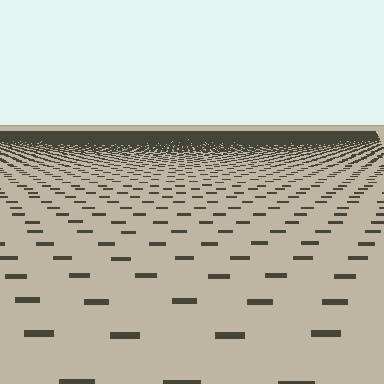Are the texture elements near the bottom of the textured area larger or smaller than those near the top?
Larger. Near the bottom, elements are closer to the viewer and appear at a bigger on-screen size.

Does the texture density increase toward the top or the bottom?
Density increases toward the top.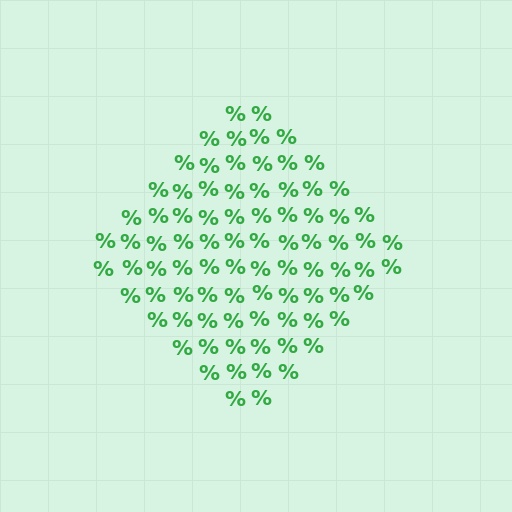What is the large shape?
The large shape is a diamond.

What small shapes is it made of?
It is made of small percent signs.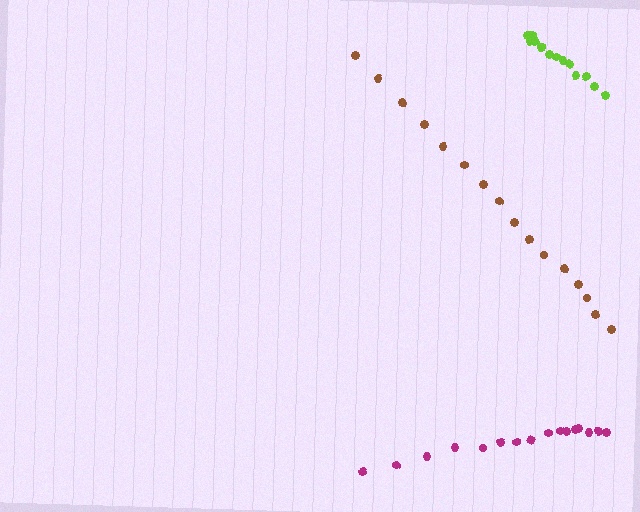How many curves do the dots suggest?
There are 3 distinct paths.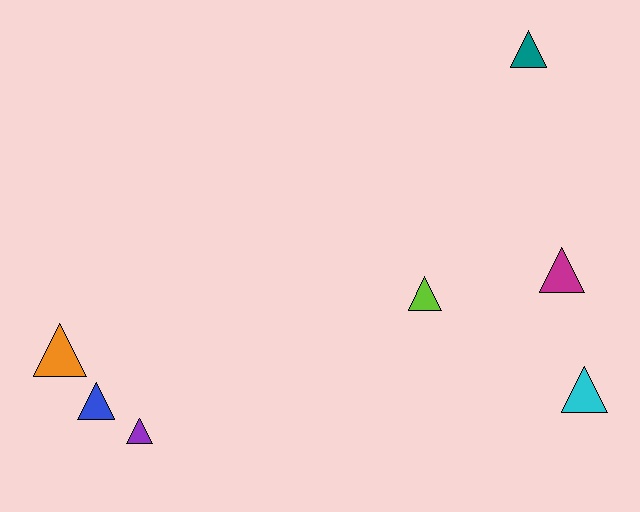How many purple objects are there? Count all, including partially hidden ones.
There is 1 purple object.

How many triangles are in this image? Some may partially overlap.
There are 7 triangles.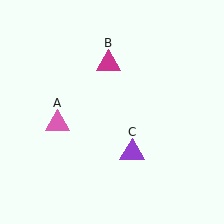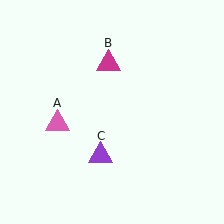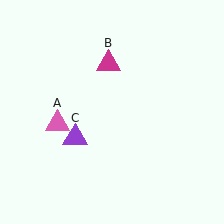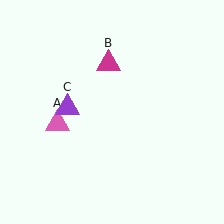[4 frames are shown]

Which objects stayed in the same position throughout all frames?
Pink triangle (object A) and magenta triangle (object B) remained stationary.